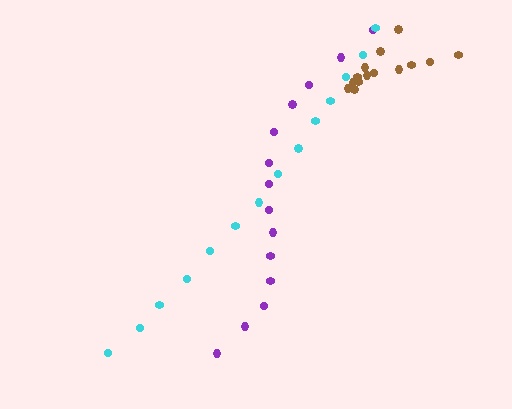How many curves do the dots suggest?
There are 3 distinct paths.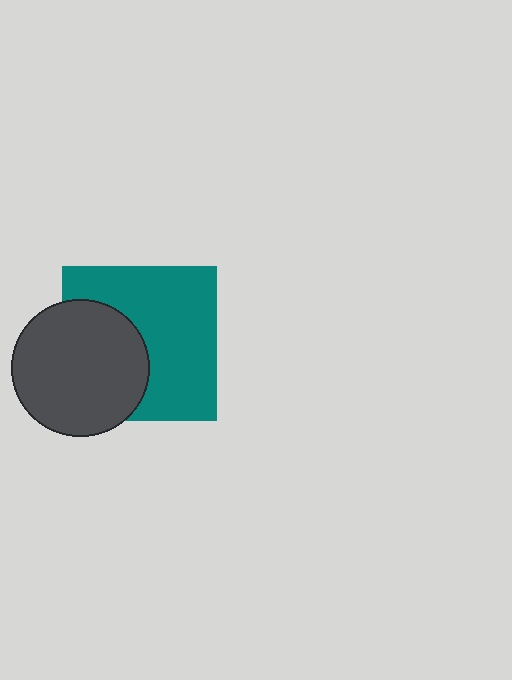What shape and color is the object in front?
The object in front is a dark gray circle.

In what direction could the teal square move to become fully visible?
The teal square could move right. That would shift it out from behind the dark gray circle entirely.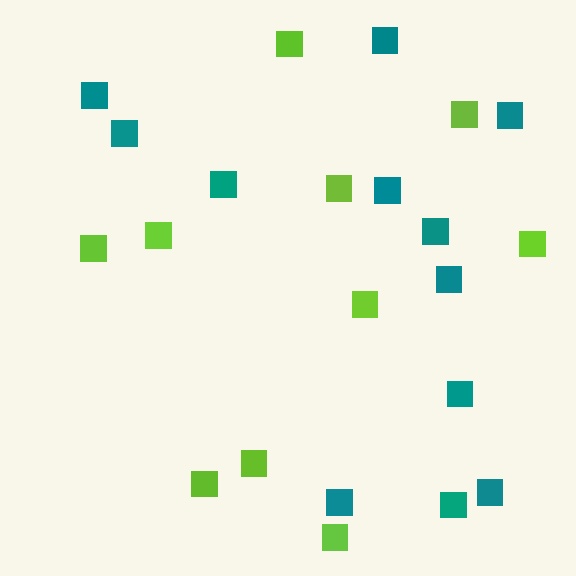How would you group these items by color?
There are 2 groups: one group of teal squares (12) and one group of lime squares (10).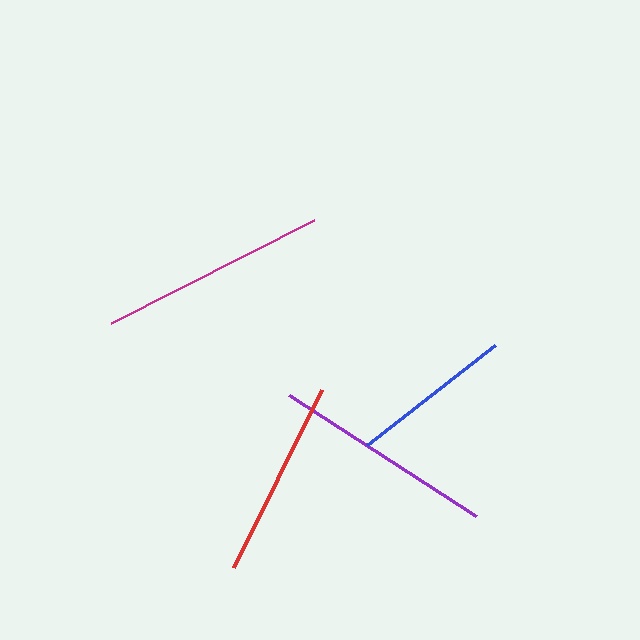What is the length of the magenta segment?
The magenta segment is approximately 227 pixels long.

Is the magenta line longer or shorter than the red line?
The magenta line is longer than the red line.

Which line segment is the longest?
The magenta line is the longest at approximately 227 pixels.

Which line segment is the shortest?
The blue line is the shortest at approximately 163 pixels.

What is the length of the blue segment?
The blue segment is approximately 163 pixels long.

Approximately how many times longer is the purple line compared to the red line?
The purple line is approximately 1.1 times the length of the red line.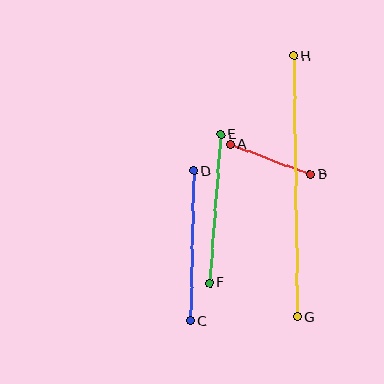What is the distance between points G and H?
The distance is approximately 261 pixels.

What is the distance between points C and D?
The distance is approximately 150 pixels.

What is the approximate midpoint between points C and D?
The midpoint is at approximately (192, 246) pixels.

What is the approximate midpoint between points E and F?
The midpoint is at approximately (215, 209) pixels.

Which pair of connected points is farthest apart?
Points G and H are farthest apart.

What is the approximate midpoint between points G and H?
The midpoint is at approximately (296, 187) pixels.